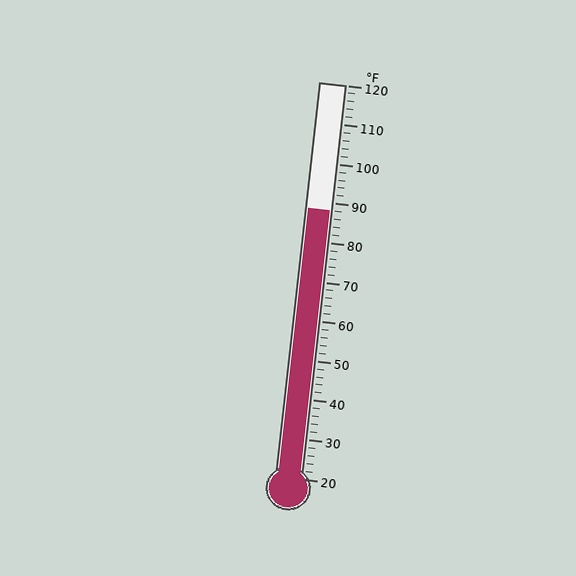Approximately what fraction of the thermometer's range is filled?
The thermometer is filled to approximately 70% of its range.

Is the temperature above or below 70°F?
The temperature is above 70°F.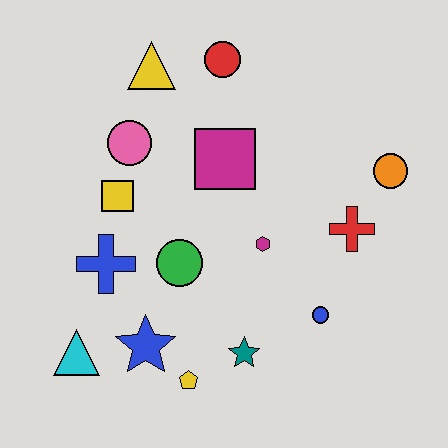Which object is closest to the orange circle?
The red cross is closest to the orange circle.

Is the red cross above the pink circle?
No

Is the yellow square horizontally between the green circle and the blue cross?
Yes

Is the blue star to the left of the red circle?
Yes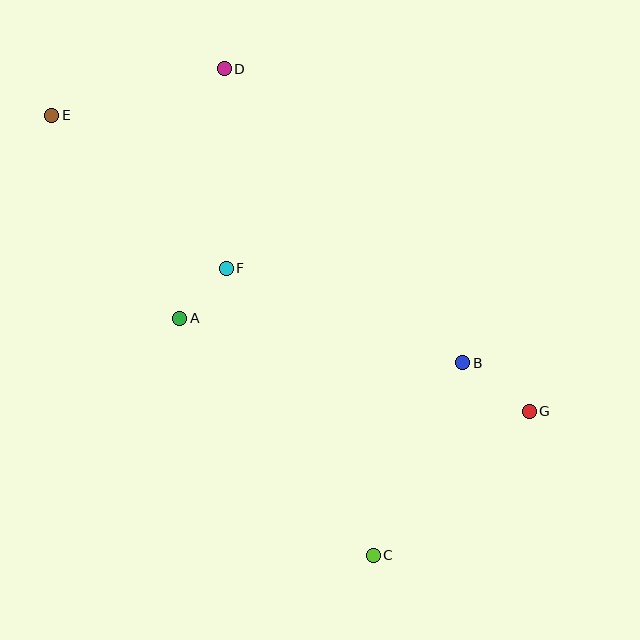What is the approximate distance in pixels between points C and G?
The distance between C and G is approximately 212 pixels.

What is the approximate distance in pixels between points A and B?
The distance between A and B is approximately 286 pixels.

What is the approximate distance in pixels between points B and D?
The distance between B and D is approximately 378 pixels.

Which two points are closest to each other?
Points A and F are closest to each other.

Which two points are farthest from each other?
Points E and G are farthest from each other.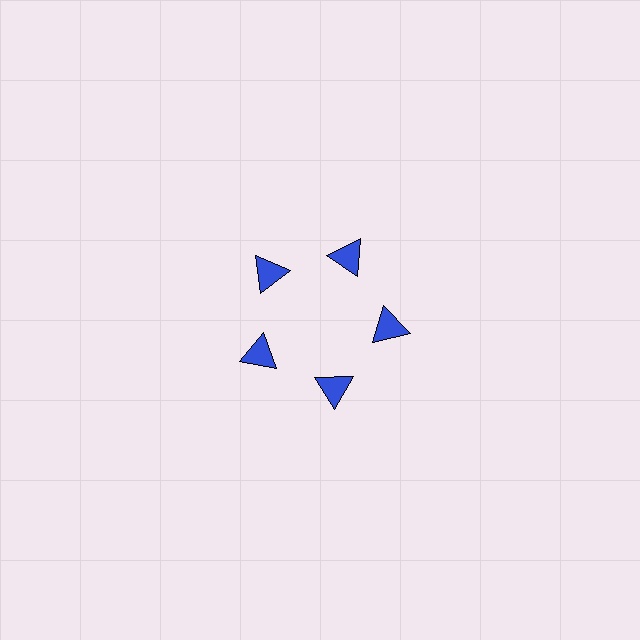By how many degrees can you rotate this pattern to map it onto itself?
The pattern maps onto itself every 72 degrees of rotation.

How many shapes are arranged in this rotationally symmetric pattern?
There are 5 shapes, arranged in 5 groups of 1.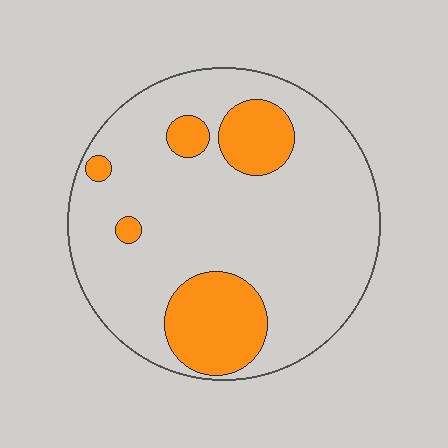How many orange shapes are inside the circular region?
5.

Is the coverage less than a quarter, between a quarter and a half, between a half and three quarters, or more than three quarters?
Less than a quarter.